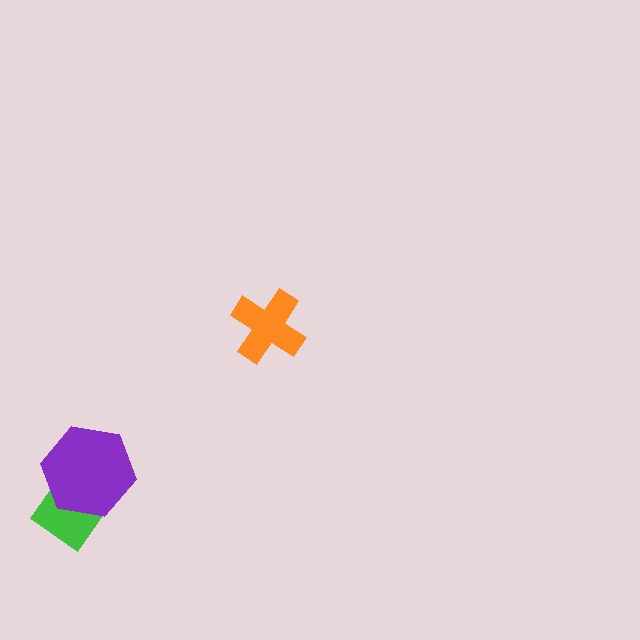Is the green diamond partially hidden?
Yes, it is partially covered by another shape.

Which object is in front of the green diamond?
The purple hexagon is in front of the green diamond.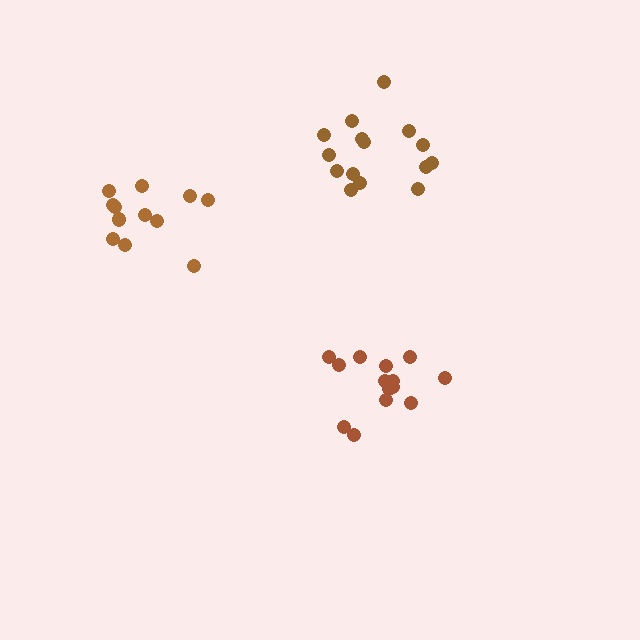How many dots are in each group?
Group 1: 14 dots, Group 2: 12 dots, Group 3: 15 dots (41 total).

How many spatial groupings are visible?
There are 3 spatial groupings.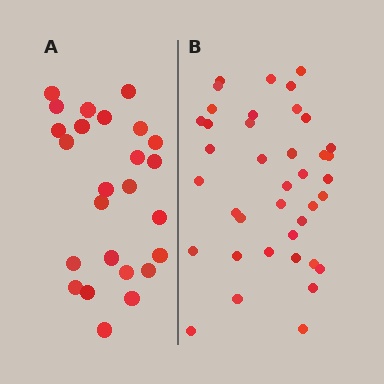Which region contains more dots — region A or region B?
Region B (the right region) has more dots.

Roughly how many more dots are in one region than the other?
Region B has approximately 15 more dots than region A.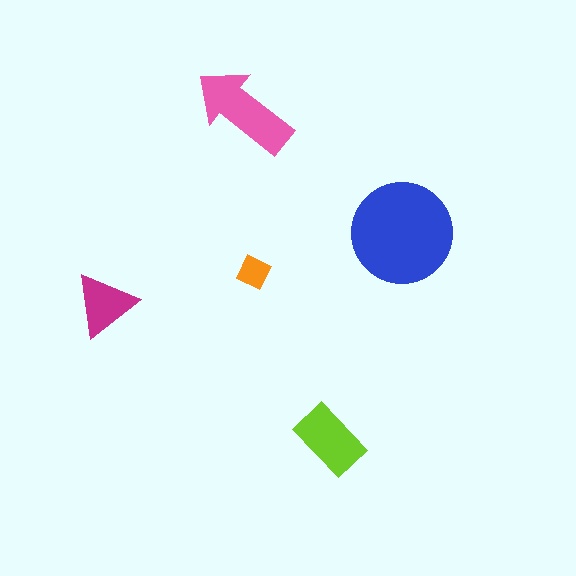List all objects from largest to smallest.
The blue circle, the pink arrow, the lime rectangle, the magenta triangle, the orange square.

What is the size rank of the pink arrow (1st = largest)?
2nd.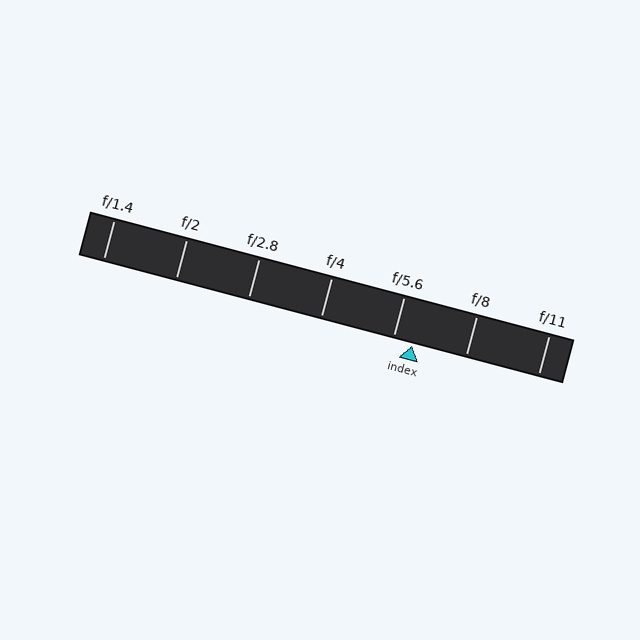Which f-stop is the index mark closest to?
The index mark is closest to f/5.6.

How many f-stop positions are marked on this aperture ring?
There are 7 f-stop positions marked.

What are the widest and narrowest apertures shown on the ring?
The widest aperture shown is f/1.4 and the narrowest is f/11.